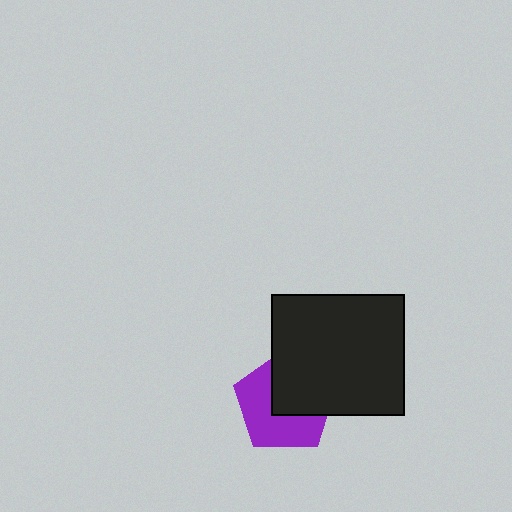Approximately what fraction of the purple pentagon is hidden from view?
Roughly 45% of the purple pentagon is hidden behind the black rectangle.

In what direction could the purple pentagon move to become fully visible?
The purple pentagon could move toward the lower-left. That would shift it out from behind the black rectangle entirely.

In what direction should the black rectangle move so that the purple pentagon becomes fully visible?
The black rectangle should move toward the upper-right. That is the shortest direction to clear the overlap and leave the purple pentagon fully visible.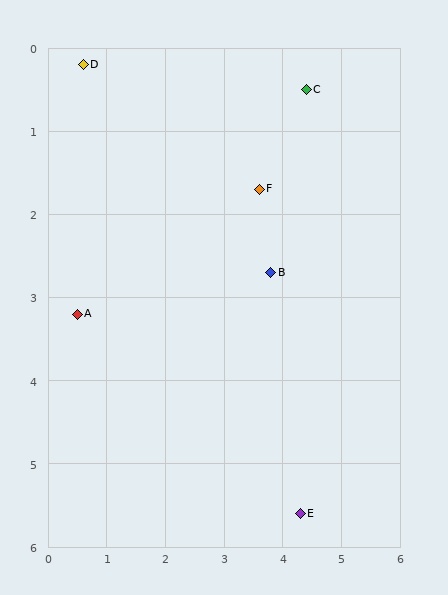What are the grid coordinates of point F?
Point F is at approximately (3.6, 1.7).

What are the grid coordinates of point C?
Point C is at approximately (4.4, 0.5).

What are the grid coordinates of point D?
Point D is at approximately (0.6, 0.2).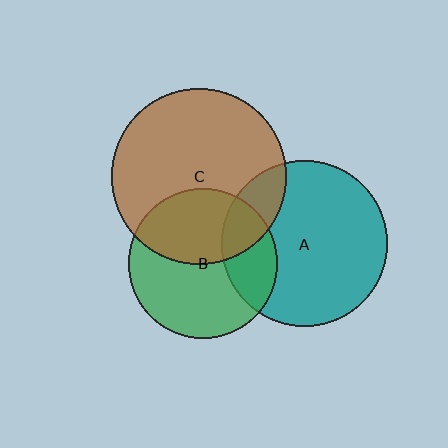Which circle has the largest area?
Circle C (brown).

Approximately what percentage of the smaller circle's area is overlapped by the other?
Approximately 15%.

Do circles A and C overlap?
Yes.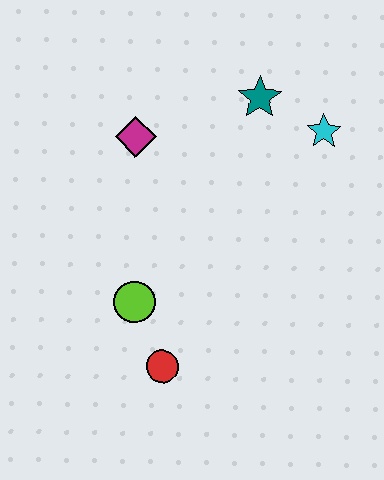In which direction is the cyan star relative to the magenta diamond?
The cyan star is to the right of the magenta diamond.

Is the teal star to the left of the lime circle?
No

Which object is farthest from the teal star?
The red circle is farthest from the teal star.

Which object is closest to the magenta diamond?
The teal star is closest to the magenta diamond.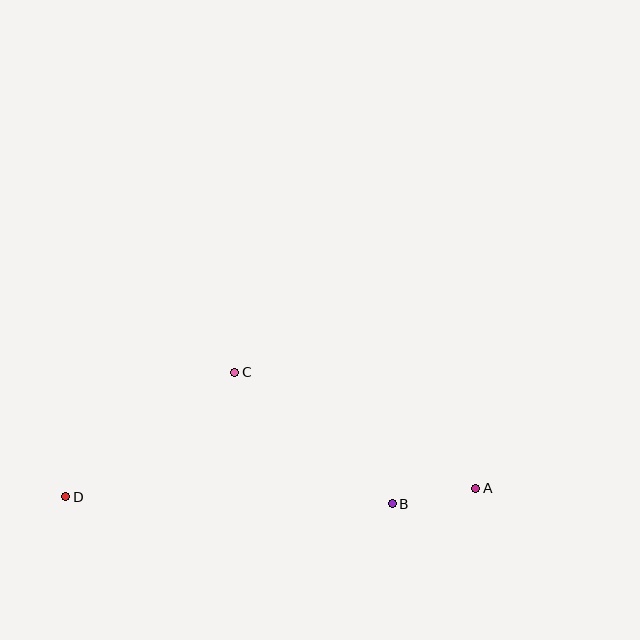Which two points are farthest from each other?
Points A and D are farthest from each other.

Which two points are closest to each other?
Points A and B are closest to each other.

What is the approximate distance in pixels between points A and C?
The distance between A and C is approximately 268 pixels.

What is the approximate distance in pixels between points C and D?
The distance between C and D is approximately 210 pixels.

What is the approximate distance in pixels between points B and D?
The distance between B and D is approximately 327 pixels.